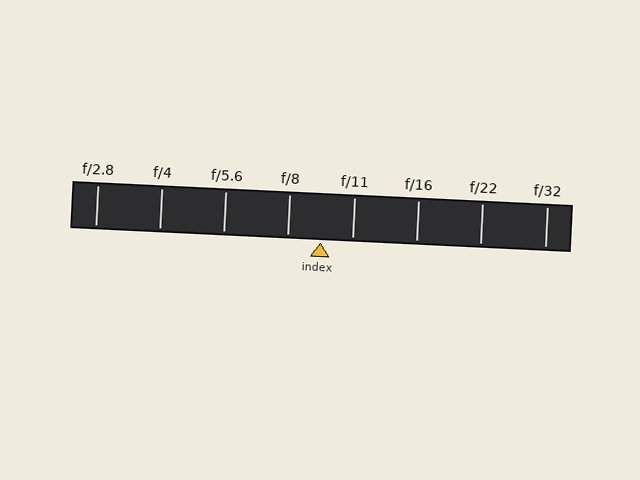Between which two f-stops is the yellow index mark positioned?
The index mark is between f/8 and f/11.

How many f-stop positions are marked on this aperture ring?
There are 8 f-stop positions marked.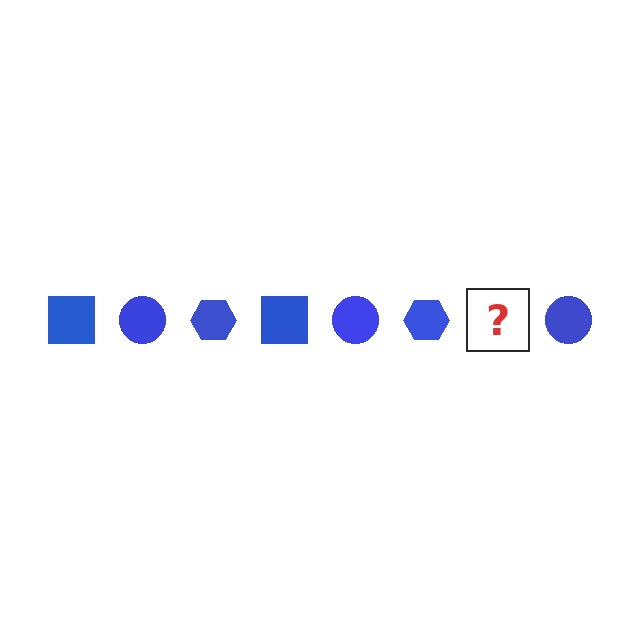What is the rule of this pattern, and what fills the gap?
The rule is that the pattern cycles through square, circle, hexagon shapes in blue. The gap should be filled with a blue square.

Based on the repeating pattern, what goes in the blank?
The blank should be a blue square.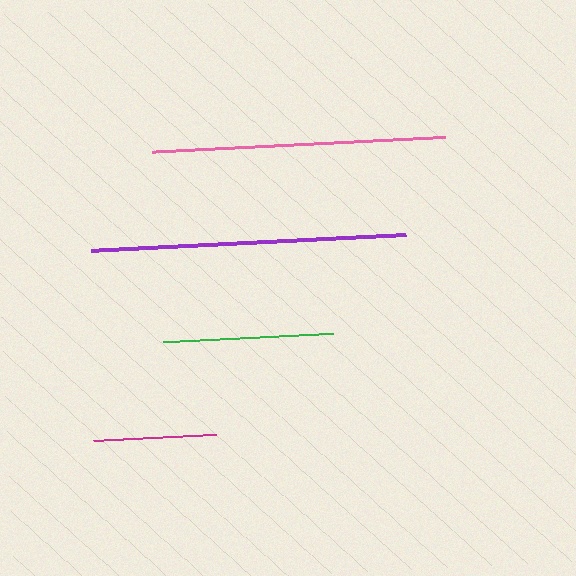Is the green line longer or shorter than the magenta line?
The green line is longer than the magenta line.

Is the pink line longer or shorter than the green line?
The pink line is longer than the green line.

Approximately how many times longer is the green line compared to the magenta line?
The green line is approximately 1.4 times the length of the magenta line.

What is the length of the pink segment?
The pink segment is approximately 293 pixels long.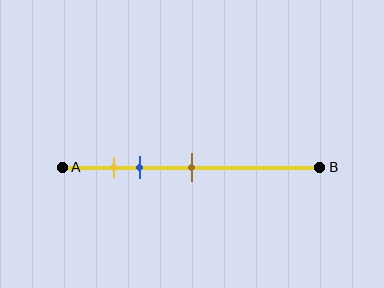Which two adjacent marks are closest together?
The yellow and blue marks are the closest adjacent pair.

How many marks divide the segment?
There are 3 marks dividing the segment.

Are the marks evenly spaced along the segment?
No, the marks are not evenly spaced.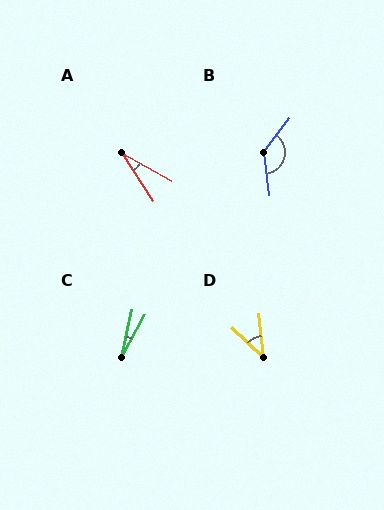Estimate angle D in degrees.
Approximately 40 degrees.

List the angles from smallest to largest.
C (15°), A (27°), D (40°), B (136°).